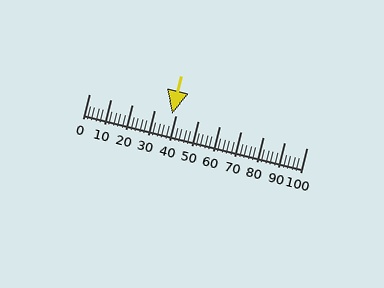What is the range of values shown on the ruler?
The ruler shows values from 0 to 100.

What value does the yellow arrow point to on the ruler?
The yellow arrow points to approximately 38.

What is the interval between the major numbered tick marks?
The major tick marks are spaced 10 units apart.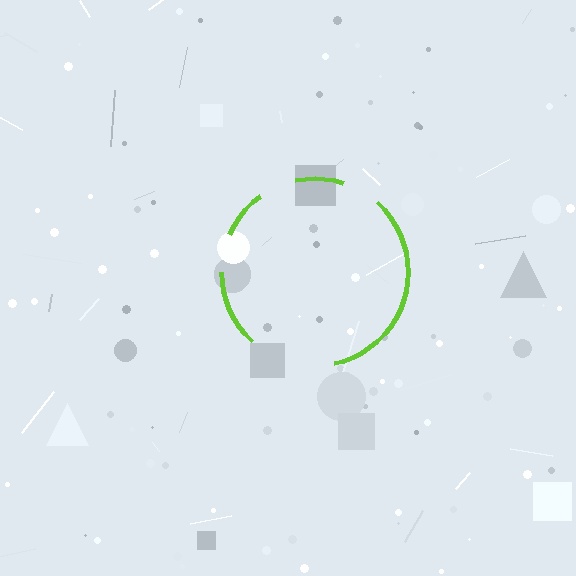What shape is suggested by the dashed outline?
The dashed outline suggests a circle.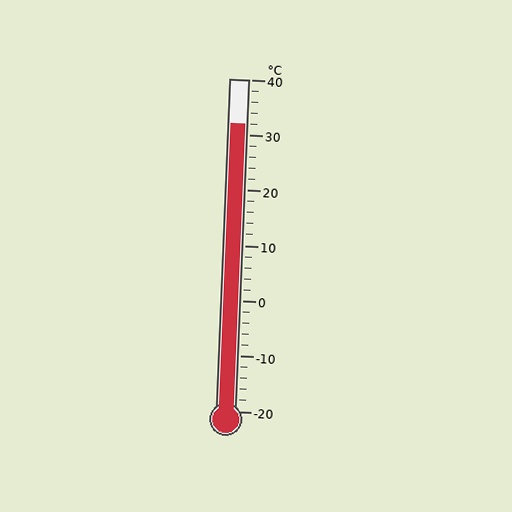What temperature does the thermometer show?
The thermometer shows approximately 32°C.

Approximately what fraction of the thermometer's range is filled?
The thermometer is filled to approximately 85% of its range.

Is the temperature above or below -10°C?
The temperature is above -10°C.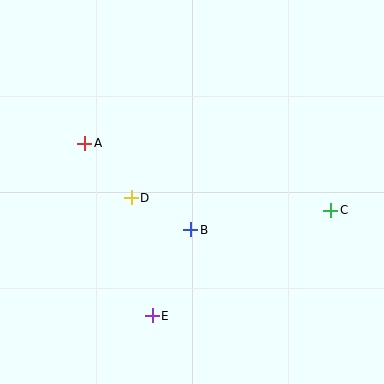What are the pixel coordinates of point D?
Point D is at (131, 198).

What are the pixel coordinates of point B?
Point B is at (191, 230).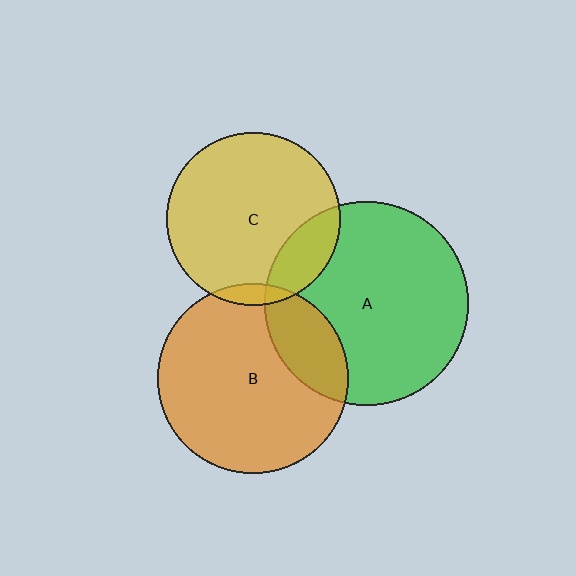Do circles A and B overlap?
Yes.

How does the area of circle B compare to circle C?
Approximately 1.2 times.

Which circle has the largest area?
Circle A (green).